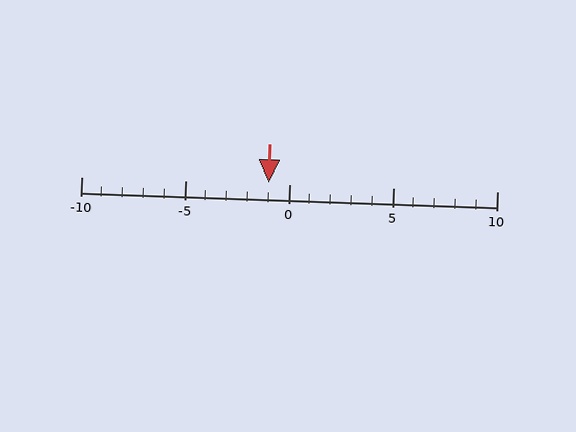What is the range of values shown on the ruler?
The ruler shows values from -10 to 10.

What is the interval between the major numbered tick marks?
The major tick marks are spaced 5 units apart.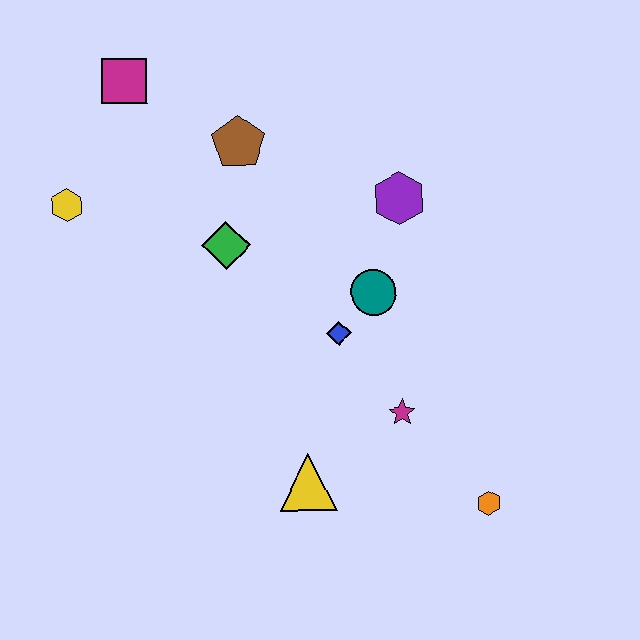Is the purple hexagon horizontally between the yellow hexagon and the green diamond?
No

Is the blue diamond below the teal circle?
Yes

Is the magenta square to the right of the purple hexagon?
No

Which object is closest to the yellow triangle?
The magenta star is closest to the yellow triangle.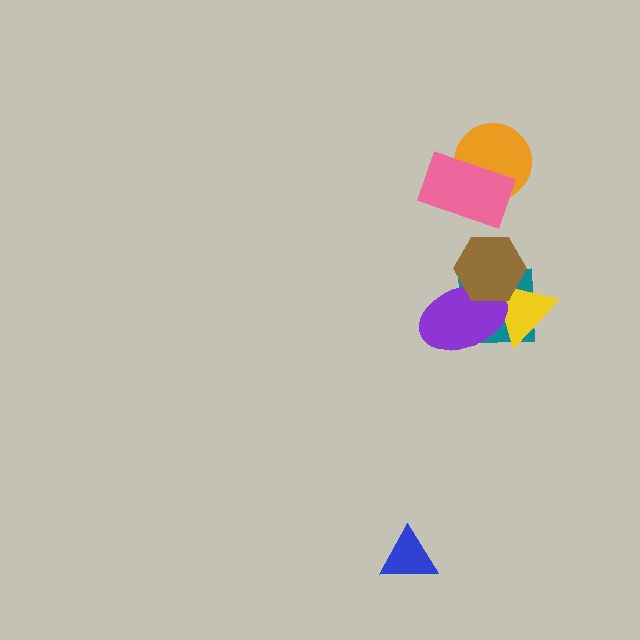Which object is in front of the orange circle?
The pink rectangle is in front of the orange circle.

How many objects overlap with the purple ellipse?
3 objects overlap with the purple ellipse.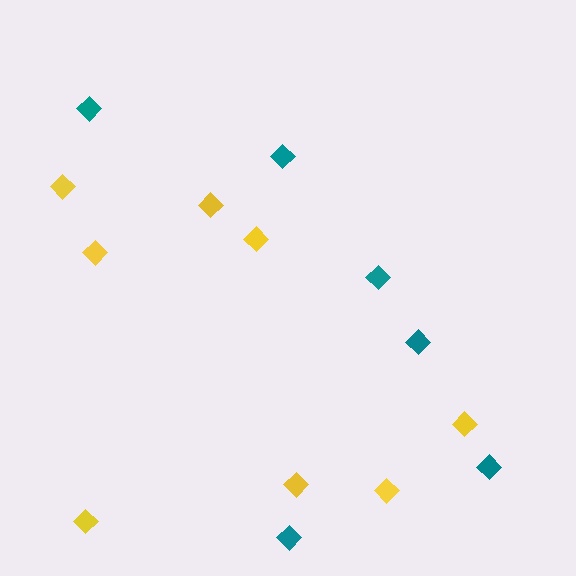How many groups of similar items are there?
There are 2 groups: one group of yellow diamonds (8) and one group of teal diamonds (6).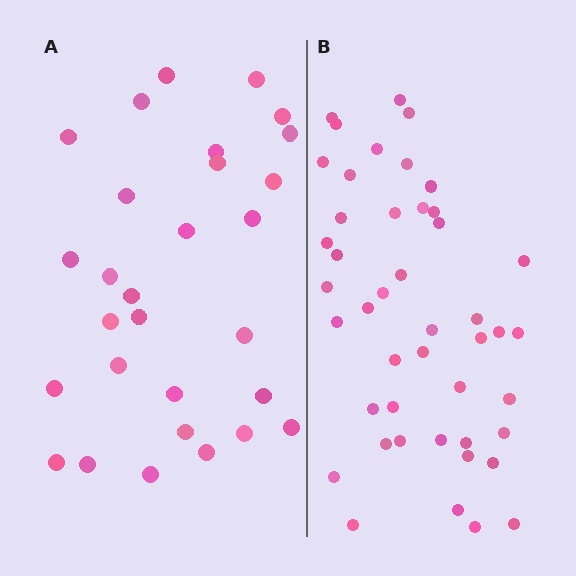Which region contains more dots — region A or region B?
Region B (the right region) has more dots.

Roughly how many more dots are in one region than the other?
Region B has approximately 15 more dots than region A.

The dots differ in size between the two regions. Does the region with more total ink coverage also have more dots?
No. Region A has more total ink coverage because its dots are larger, but region B actually contains more individual dots. Total area can be misleading — the number of items is what matters here.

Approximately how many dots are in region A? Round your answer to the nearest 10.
About 30 dots. (The exact count is 29, which rounds to 30.)